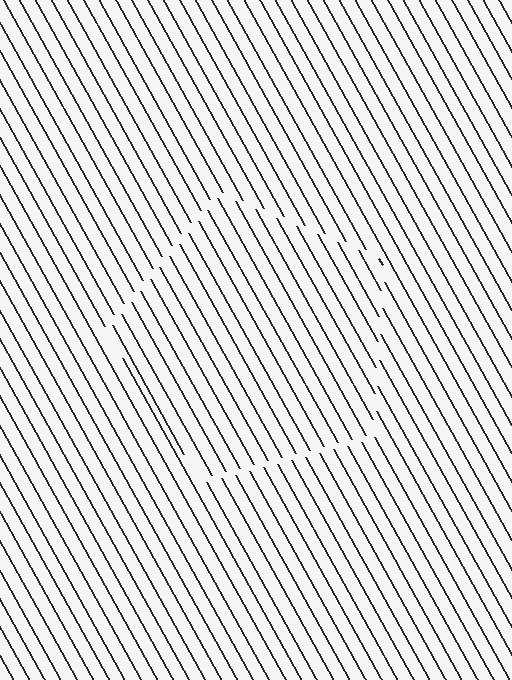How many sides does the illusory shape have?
5 sides — the line-ends trace a pentagon.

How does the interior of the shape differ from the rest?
The interior of the shape contains the same grating, shifted by half a period — the contour is defined by the phase discontinuity where line-ends from the inner and outer gratings abut.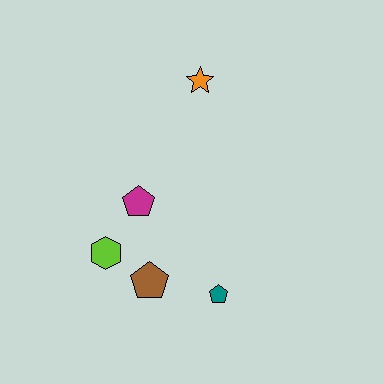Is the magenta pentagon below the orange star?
Yes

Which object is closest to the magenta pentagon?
The lime hexagon is closest to the magenta pentagon.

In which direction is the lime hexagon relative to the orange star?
The lime hexagon is below the orange star.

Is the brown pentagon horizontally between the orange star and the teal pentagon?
No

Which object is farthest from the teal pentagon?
The orange star is farthest from the teal pentagon.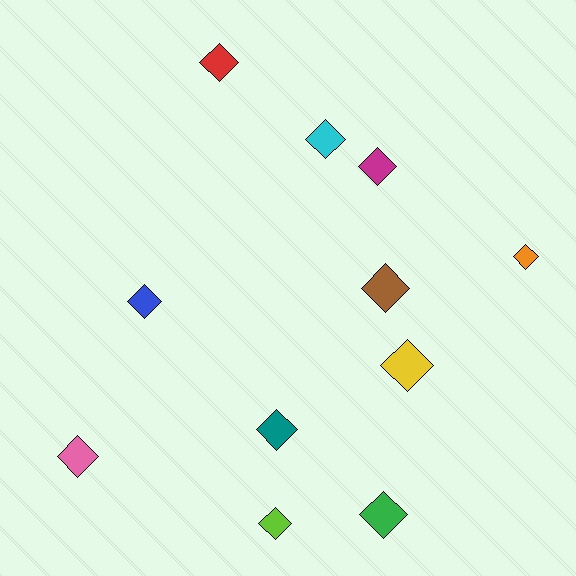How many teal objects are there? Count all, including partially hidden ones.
There is 1 teal object.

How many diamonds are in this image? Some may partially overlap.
There are 11 diamonds.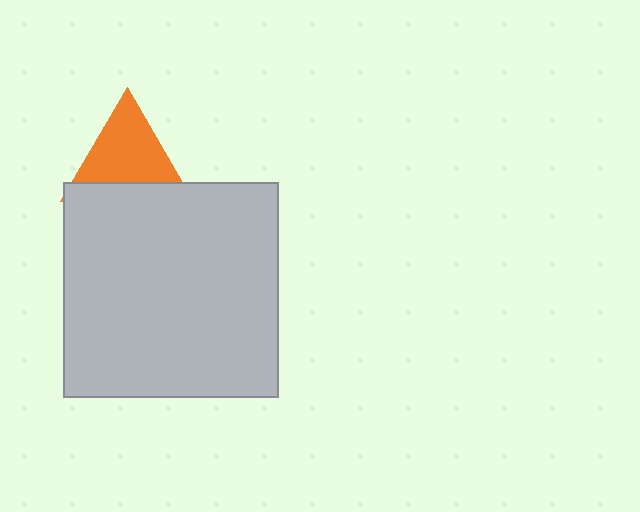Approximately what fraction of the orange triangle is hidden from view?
Roughly 32% of the orange triangle is hidden behind the light gray square.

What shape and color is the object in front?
The object in front is a light gray square.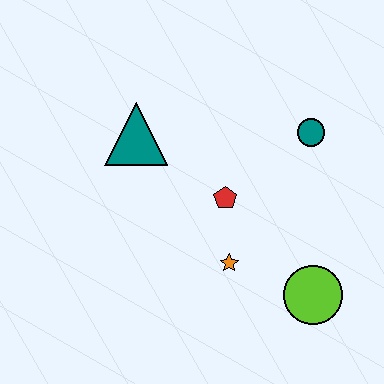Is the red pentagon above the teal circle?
No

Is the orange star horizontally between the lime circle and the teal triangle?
Yes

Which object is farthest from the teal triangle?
The lime circle is farthest from the teal triangle.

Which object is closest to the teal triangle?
The red pentagon is closest to the teal triangle.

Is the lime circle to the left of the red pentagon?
No